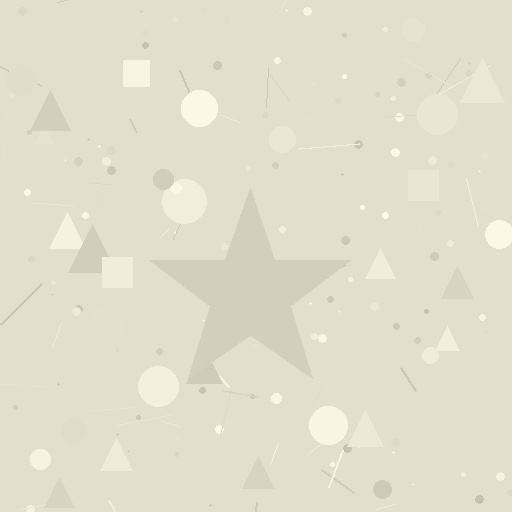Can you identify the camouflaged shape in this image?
The camouflaged shape is a star.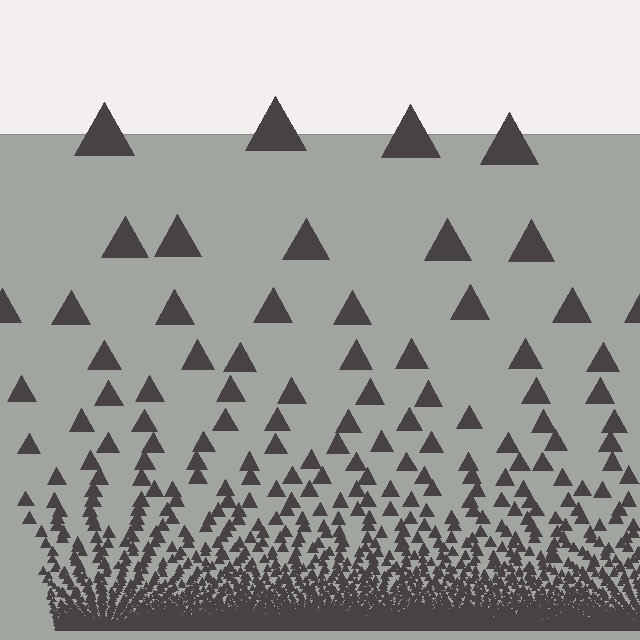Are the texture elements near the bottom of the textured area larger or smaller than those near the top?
Smaller. The gradient is inverted — elements near the bottom are smaller and denser.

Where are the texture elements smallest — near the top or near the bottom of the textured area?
Near the bottom.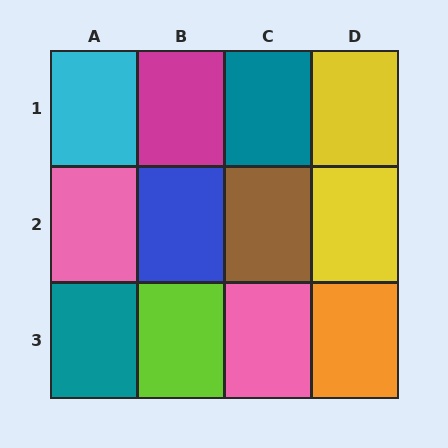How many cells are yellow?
2 cells are yellow.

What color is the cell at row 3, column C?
Pink.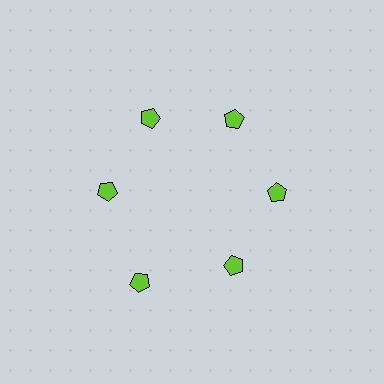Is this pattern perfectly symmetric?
No. The 6 lime pentagons are arranged in a ring, but one element near the 7 o'clock position is pushed outward from the center, breaking the 6-fold rotational symmetry.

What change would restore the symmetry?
The symmetry would be restored by moving it inward, back onto the ring so that all 6 pentagons sit at equal angles and equal distance from the center.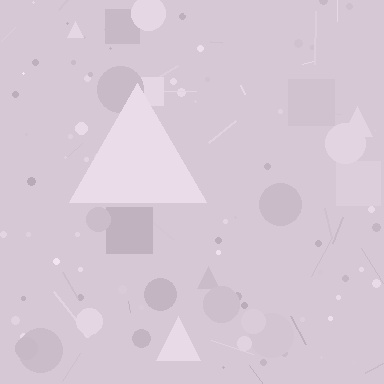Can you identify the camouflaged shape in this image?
The camouflaged shape is a triangle.